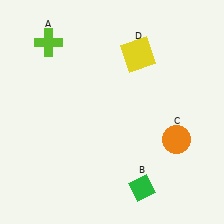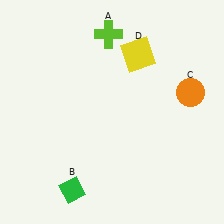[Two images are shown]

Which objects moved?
The objects that moved are: the lime cross (A), the green diamond (B), the orange circle (C).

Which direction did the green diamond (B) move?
The green diamond (B) moved left.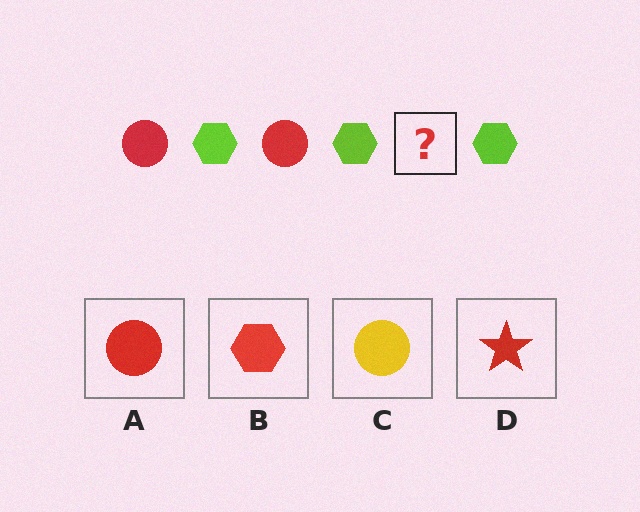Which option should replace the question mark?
Option A.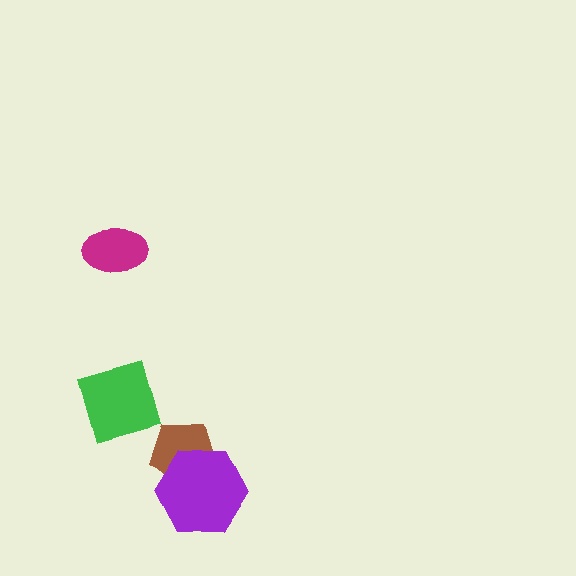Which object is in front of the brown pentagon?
The purple hexagon is in front of the brown pentagon.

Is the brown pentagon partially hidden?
Yes, it is partially covered by another shape.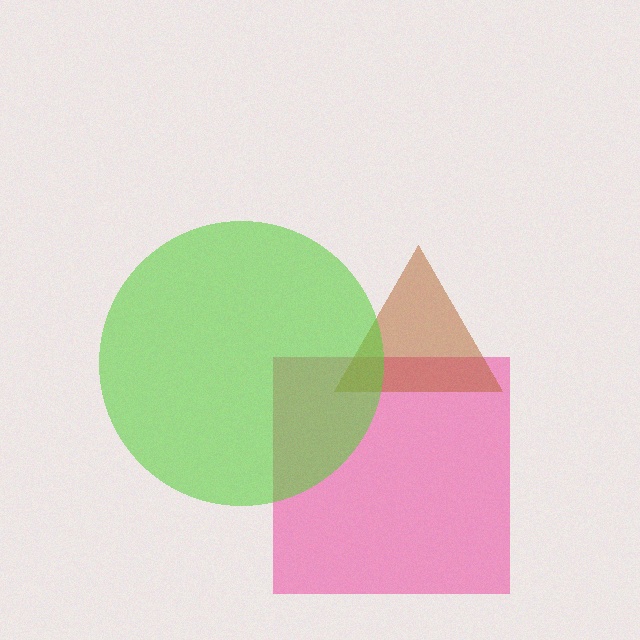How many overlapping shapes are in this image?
There are 3 overlapping shapes in the image.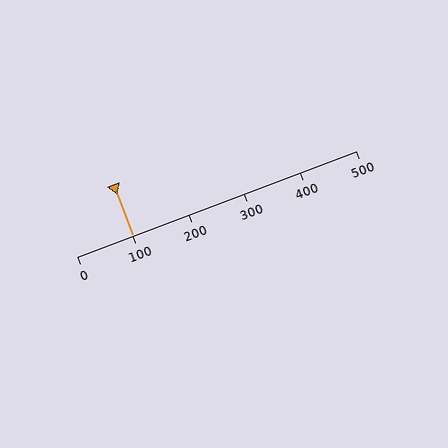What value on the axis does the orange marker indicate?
The marker indicates approximately 100.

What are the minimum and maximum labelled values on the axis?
The axis runs from 0 to 500.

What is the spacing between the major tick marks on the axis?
The major ticks are spaced 100 apart.